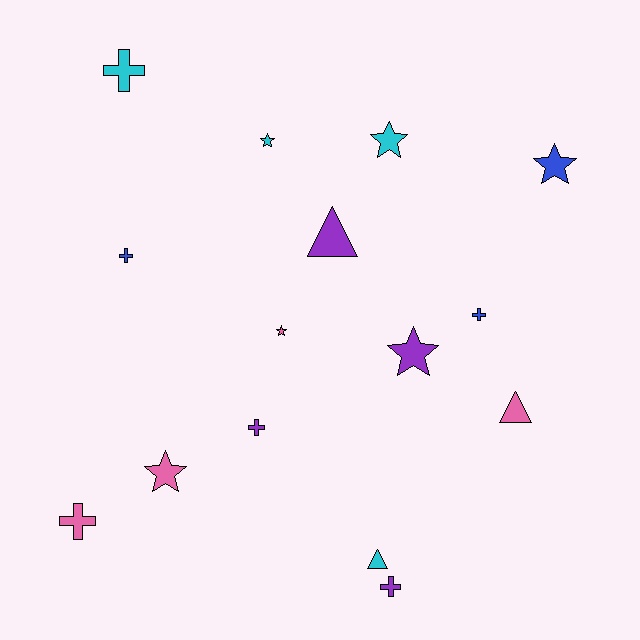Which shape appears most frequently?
Cross, with 6 objects.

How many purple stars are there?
There is 1 purple star.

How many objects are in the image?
There are 15 objects.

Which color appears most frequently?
Cyan, with 4 objects.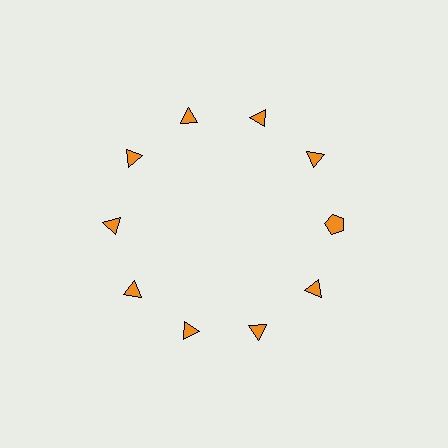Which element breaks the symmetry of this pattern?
The orange pentagon at roughly the 3 o'clock position breaks the symmetry. All other shapes are orange triangles.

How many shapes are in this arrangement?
There are 10 shapes arranged in a ring pattern.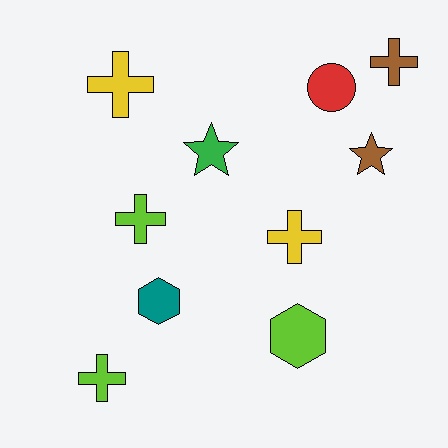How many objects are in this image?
There are 10 objects.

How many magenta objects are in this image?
There are no magenta objects.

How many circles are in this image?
There is 1 circle.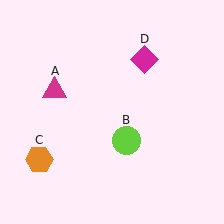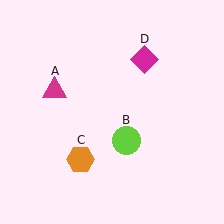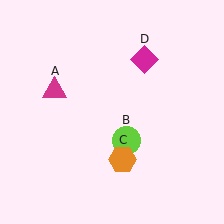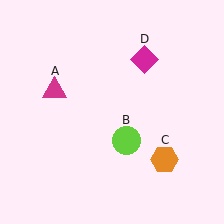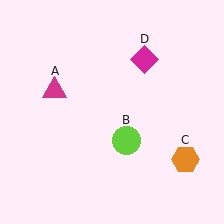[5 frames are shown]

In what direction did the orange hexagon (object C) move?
The orange hexagon (object C) moved right.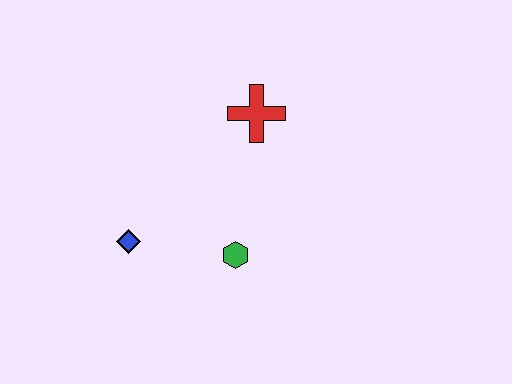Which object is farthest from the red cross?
The blue diamond is farthest from the red cross.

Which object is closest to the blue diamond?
The green hexagon is closest to the blue diamond.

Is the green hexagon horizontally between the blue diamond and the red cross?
Yes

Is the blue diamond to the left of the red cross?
Yes